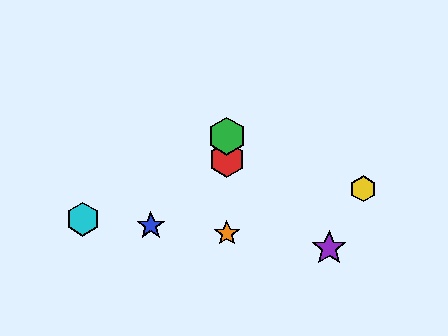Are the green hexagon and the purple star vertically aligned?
No, the green hexagon is at x≈227 and the purple star is at x≈329.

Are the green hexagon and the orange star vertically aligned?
Yes, both are at x≈227.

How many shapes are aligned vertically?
3 shapes (the red hexagon, the green hexagon, the orange star) are aligned vertically.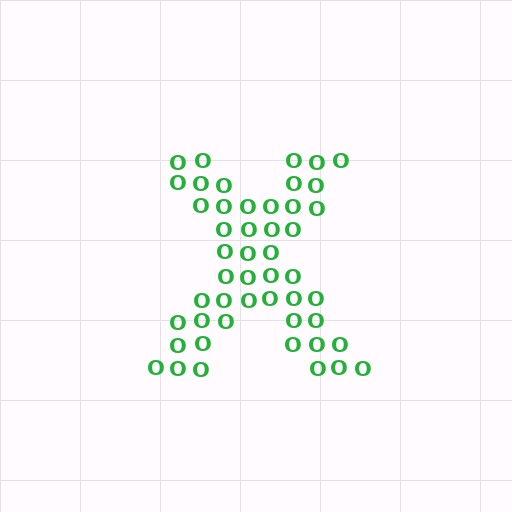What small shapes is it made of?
It is made of small letter O's.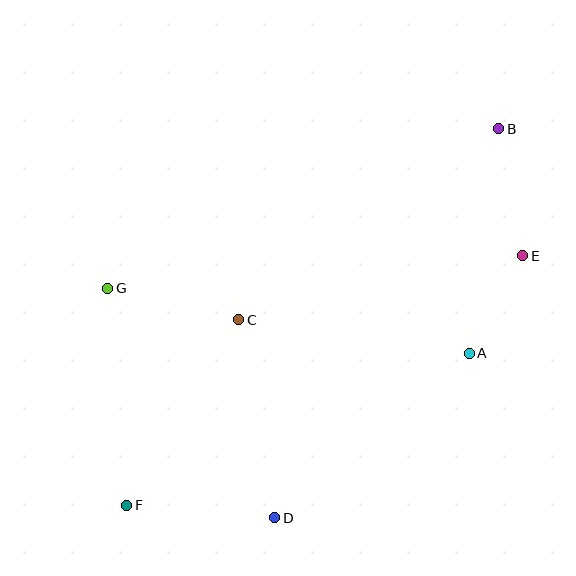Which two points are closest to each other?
Points A and E are closest to each other.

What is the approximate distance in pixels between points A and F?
The distance between A and F is approximately 375 pixels.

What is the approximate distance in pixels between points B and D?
The distance between B and D is approximately 449 pixels.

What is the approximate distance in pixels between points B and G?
The distance between B and G is approximately 423 pixels.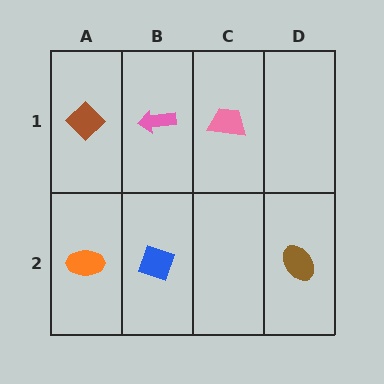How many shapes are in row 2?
3 shapes.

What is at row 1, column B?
A pink arrow.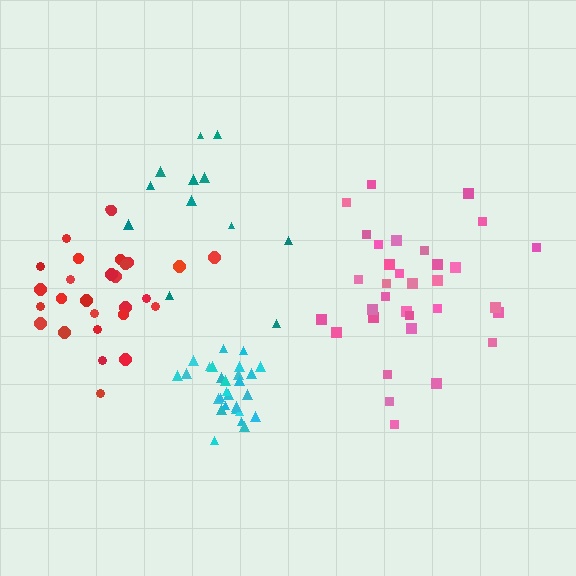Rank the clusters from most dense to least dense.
cyan, red, pink, teal.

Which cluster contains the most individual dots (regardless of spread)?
Pink (33).